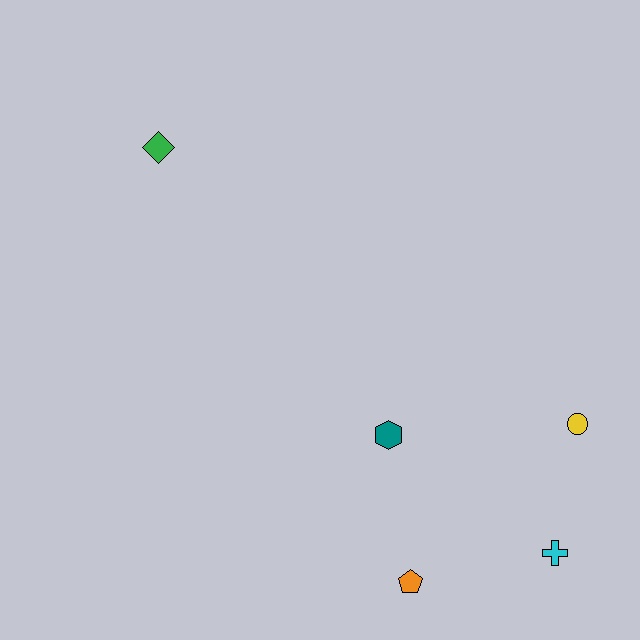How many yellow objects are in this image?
There is 1 yellow object.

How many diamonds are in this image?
There is 1 diamond.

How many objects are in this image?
There are 5 objects.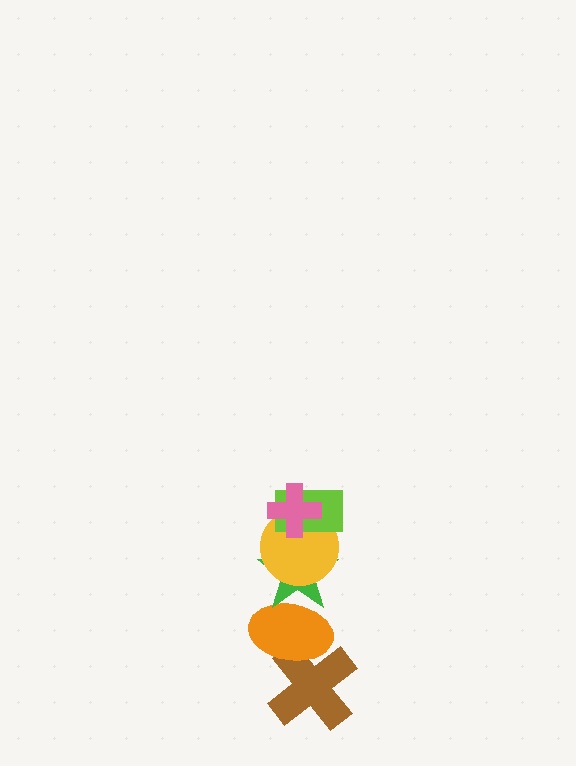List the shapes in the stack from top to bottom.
From top to bottom: the pink cross, the lime rectangle, the yellow circle, the green star, the orange ellipse, the brown cross.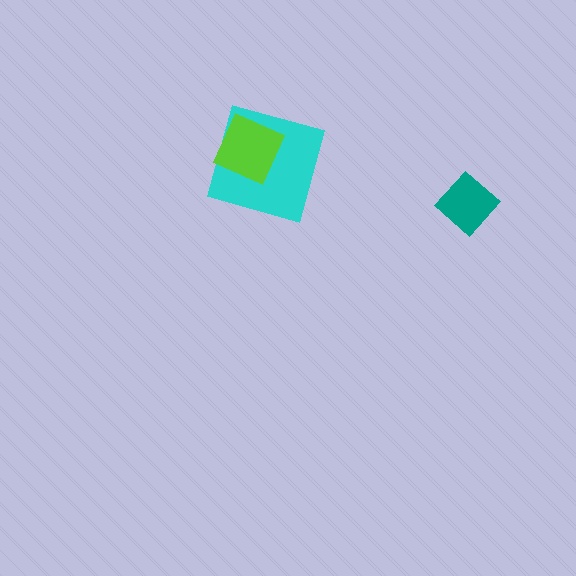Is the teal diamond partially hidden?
No, no other shape covers it.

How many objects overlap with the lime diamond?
1 object overlaps with the lime diamond.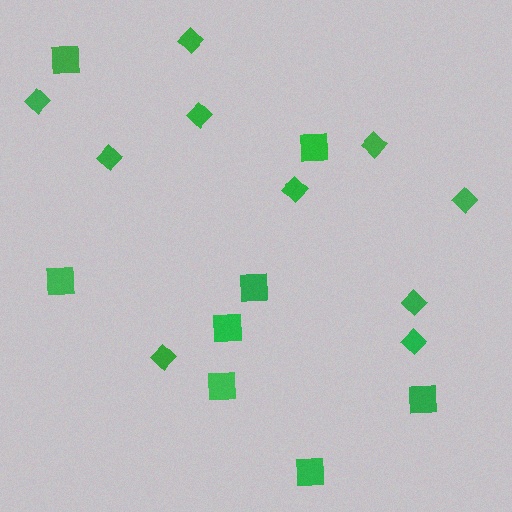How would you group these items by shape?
There are 2 groups: one group of diamonds (10) and one group of squares (8).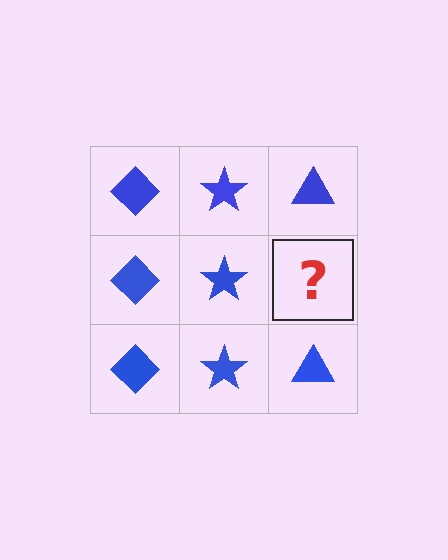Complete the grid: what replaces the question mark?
The question mark should be replaced with a blue triangle.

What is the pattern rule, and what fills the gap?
The rule is that each column has a consistent shape. The gap should be filled with a blue triangle.